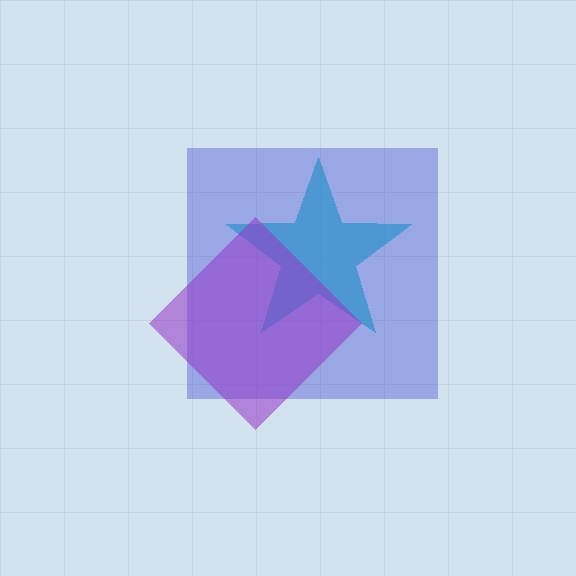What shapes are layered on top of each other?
The layered shapes are: a cyan star, a blue square, a purple diamond.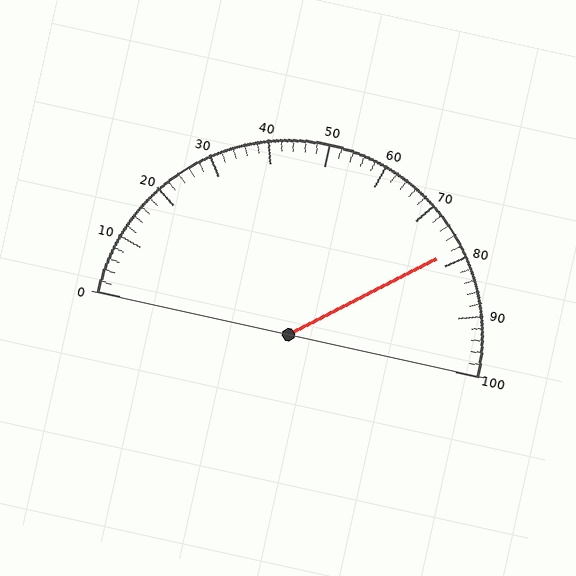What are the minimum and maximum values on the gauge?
The gauge ranges from 0 to 100.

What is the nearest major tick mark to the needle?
The nearest major tick mark is 80.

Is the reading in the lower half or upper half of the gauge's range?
The reading is in the upper half of the range (0 to 100).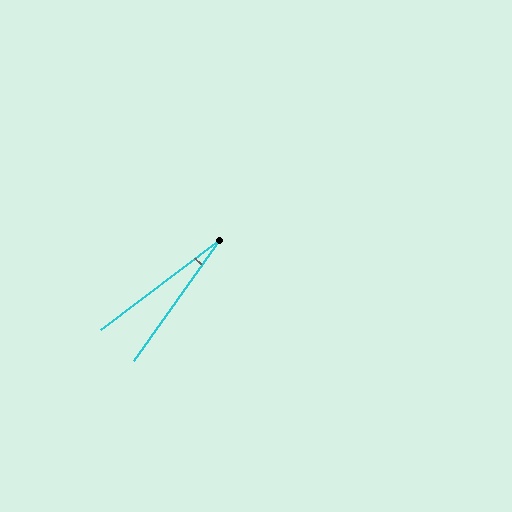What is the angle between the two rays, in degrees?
Approximately 17 degrees.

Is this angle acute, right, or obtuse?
It is acute.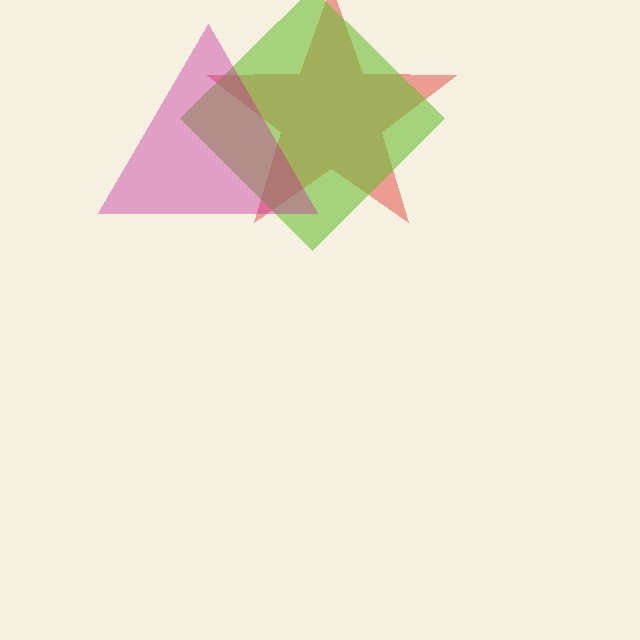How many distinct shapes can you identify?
There are 3 distinct shapes: a red star, a lime diamond, a magenta triangle.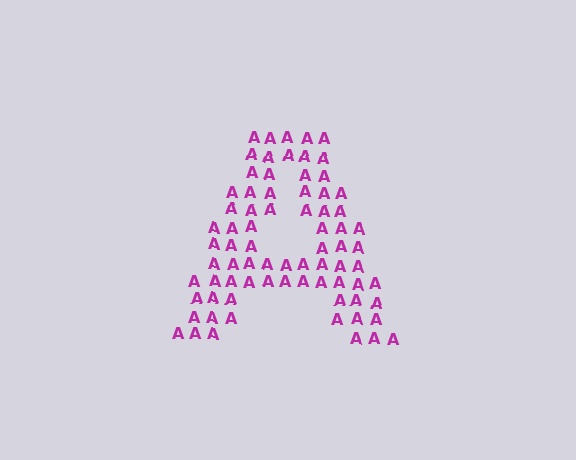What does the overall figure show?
The overall figure shows the letter A.